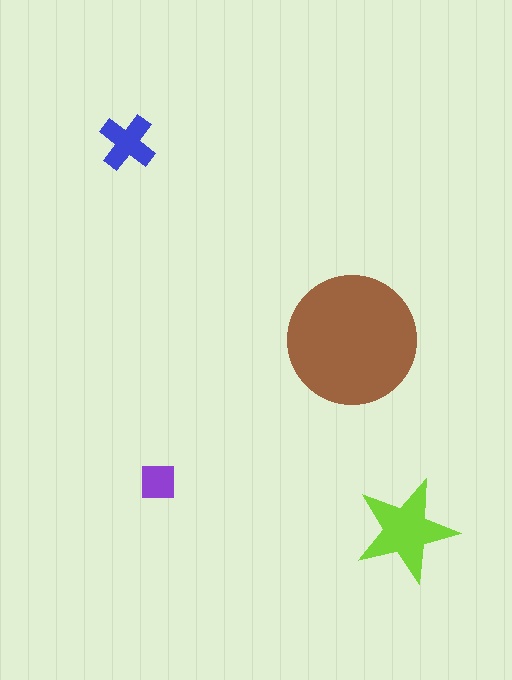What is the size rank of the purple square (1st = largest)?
4th.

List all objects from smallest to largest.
The purple square, the blue cross, the lime star, the brown circle.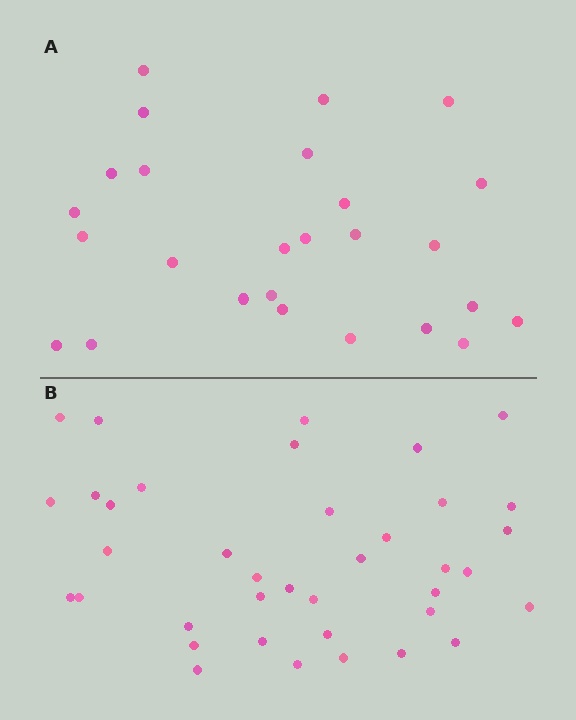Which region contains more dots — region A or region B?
Region B (the bottom region) has more dots.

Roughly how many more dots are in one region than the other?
Region B has roughly 12 or so more dots than region A.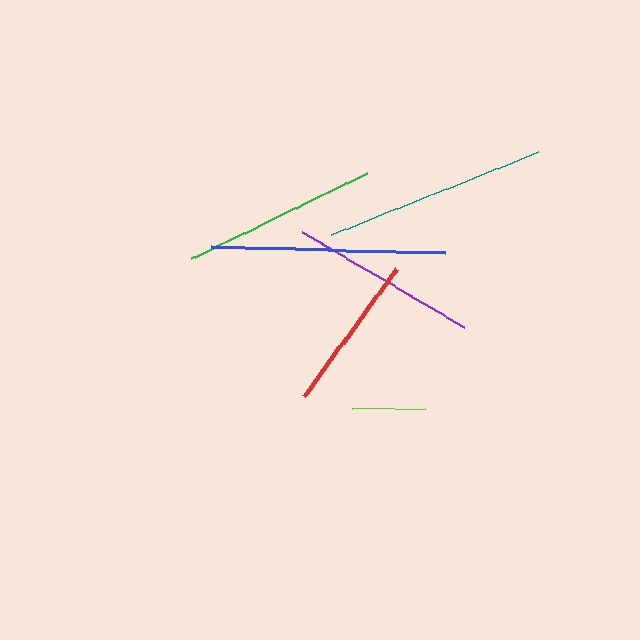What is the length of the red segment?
The red segment is approximately 157 pixels long.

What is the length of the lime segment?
The lime segment is approximately 73 pixels long.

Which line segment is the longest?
The blue line is the longest at approximately 234 pixels.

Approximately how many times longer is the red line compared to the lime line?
The red line is approximately 2.1 times the length of the lime line.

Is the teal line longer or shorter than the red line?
The teal line is longer than the red line.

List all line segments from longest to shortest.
From longest to shortest: blue, teal, green, purple, red, lime.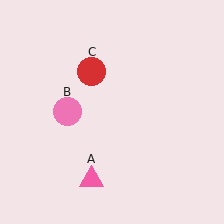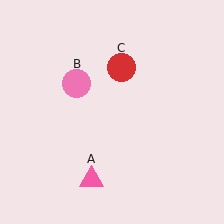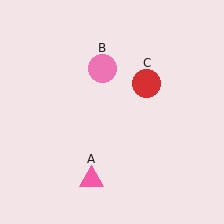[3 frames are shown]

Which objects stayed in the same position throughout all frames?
Pink triangle (object A) remained stationary.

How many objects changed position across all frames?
2 objects changed position: pink circle (object B), red circle (object C).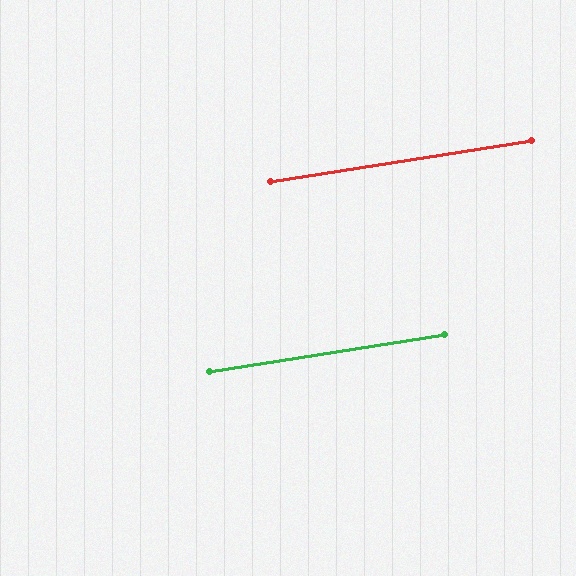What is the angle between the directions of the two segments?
Approximately 0 degrees.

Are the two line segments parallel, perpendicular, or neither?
Parallel — their directions differ by only 0.2°.